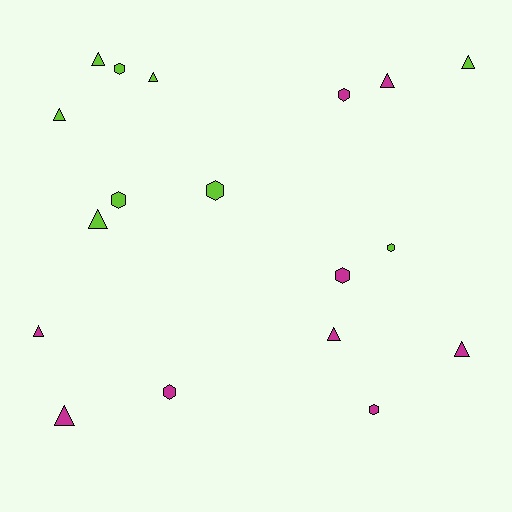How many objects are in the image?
There are 18 objects.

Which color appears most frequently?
Magenta, with 9 objects.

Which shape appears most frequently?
Triangle, with 10 objects.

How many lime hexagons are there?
There are 4 lime hexagons.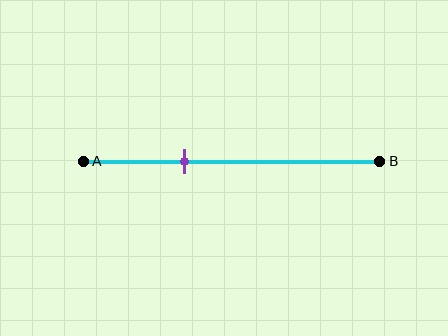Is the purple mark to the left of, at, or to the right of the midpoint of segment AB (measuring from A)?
The purple mark is to the left of the midpoint of segment AB.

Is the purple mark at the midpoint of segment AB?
No, the mark is at about 35% from A, not at the 50% midpoint.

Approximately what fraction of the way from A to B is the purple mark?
The purple mark is approximately 35% of the way from A to B.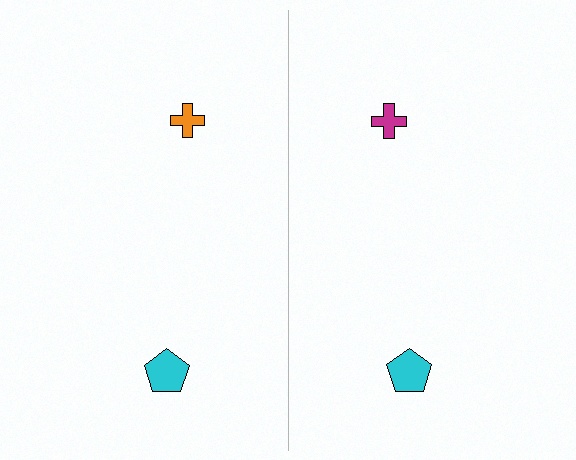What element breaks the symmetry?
The magenta cross on the right side breaks the symmetry — its mirror counterpart is orange.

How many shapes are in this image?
There are 4 shapes in this image.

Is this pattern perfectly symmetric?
No, the pattern is not perfectly symmetric. The magenta cross on the right side breaks the symmetry — its mirror counterpart is orange.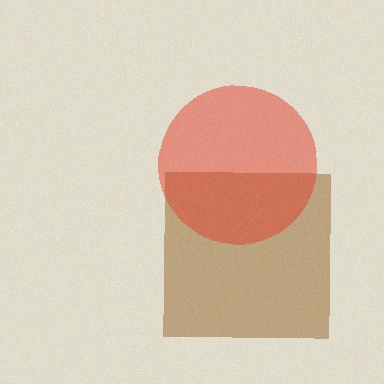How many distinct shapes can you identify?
There are 2 distinct shapes: a brown square, a red circle.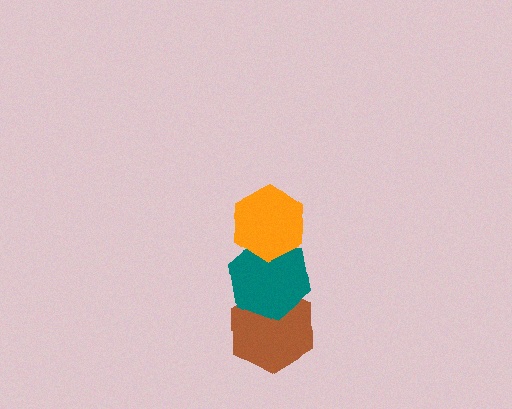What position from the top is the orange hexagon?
The orange hexagon is 1st from the top.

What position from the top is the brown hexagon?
The brown hexagon is 3rd from the top.